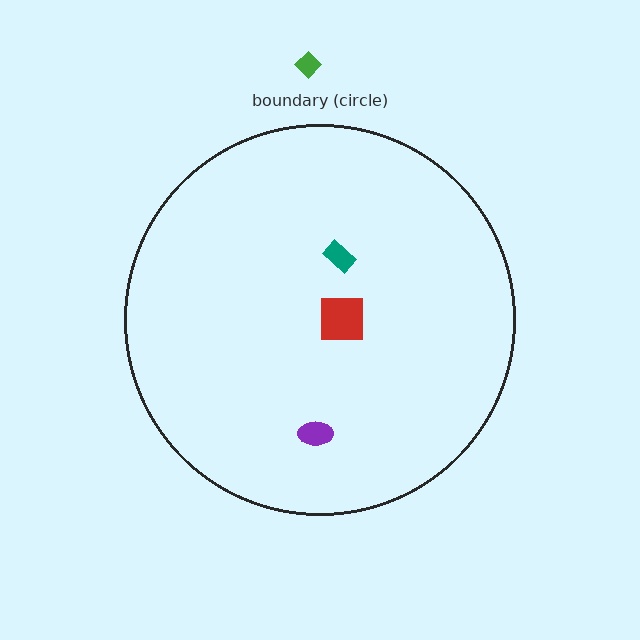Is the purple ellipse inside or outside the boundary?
Inside.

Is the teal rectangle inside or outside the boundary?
Inside.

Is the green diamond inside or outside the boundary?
Outside.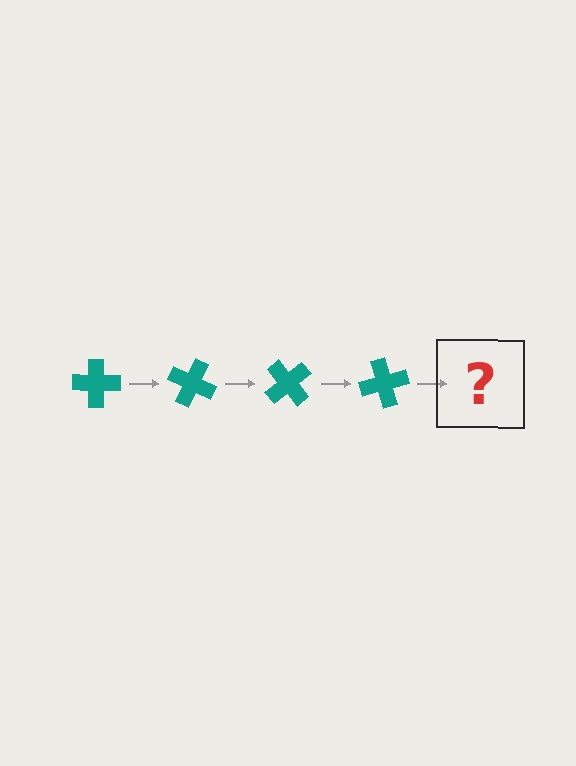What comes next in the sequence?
The next element should be a teal cross rotated 100 degrees.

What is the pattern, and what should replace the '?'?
The pattern is that the cross rotates 25 degrees each step. The '?' should be a teal cross rotated 100 degrees.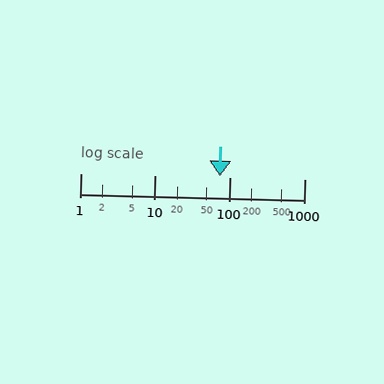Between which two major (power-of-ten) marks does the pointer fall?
The pointer is between 10 and 100.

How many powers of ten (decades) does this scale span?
The scale spans 3 decades, from 1 to 1000.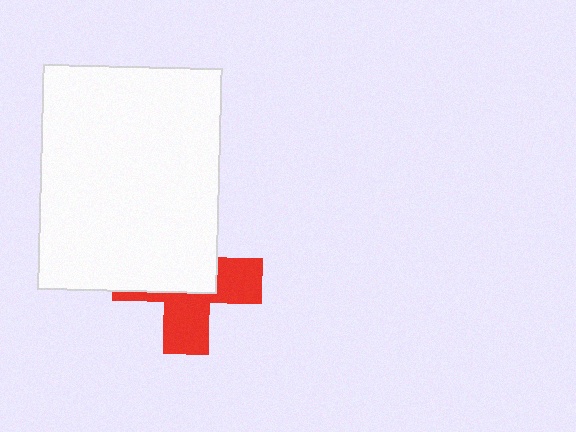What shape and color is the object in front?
The object in front is a white rectangle.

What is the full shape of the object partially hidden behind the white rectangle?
The partially hidden object is a red cross.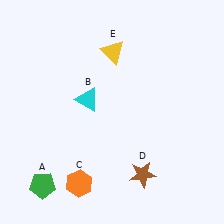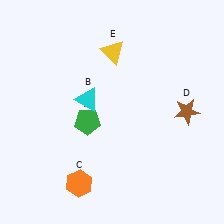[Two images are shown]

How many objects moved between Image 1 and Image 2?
2 objects moved between the two images.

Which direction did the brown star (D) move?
The brown star (D) moved up.